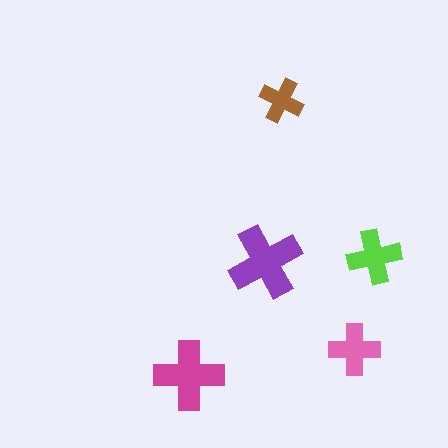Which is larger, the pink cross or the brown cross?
The pink one.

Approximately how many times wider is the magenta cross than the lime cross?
About 1.5 times wider.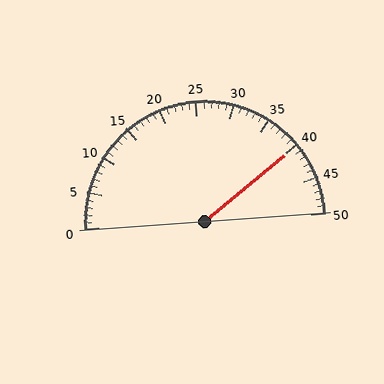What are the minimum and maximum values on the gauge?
The gauge ranges from 0 to 50.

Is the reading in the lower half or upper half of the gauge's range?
The reading is in the upper half of the range (0 to 50).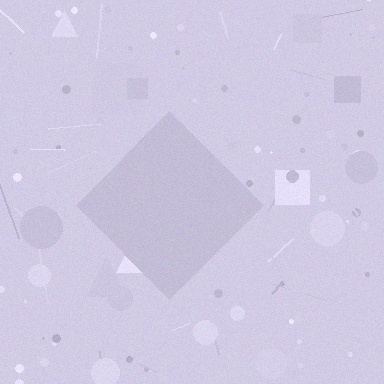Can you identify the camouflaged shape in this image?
The camouflaged shape is a diamond.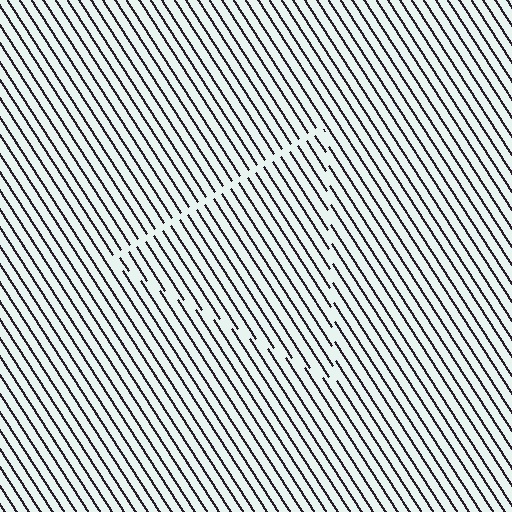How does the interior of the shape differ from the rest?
The interior of the shape contains the same grating, shifted by half a period — the contour is defined by the phase discontinuity where line-ends from the inner and outer gratings abut.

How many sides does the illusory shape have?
3 sides — the line-ends trace a triangle.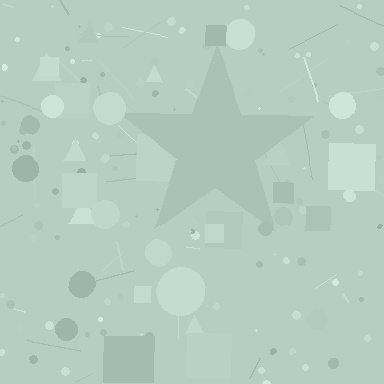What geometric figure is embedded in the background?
A star is embedded in the background.